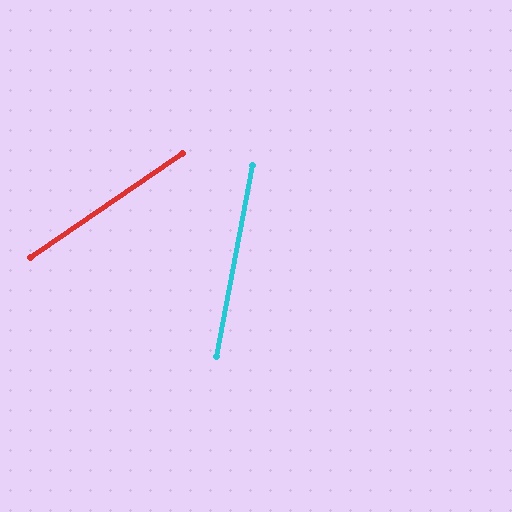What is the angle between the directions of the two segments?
Approximately 45 degrees.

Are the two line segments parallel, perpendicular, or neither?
Neither parallel nor perpendicular — they differ by about 45°.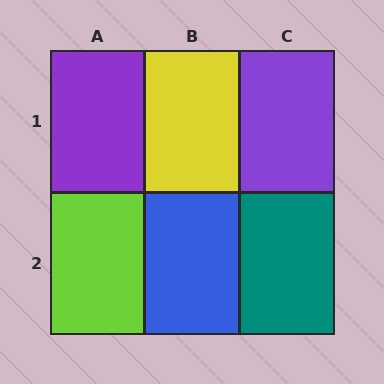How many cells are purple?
2 cells are purple.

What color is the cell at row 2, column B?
Blue.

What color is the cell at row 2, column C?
Teal.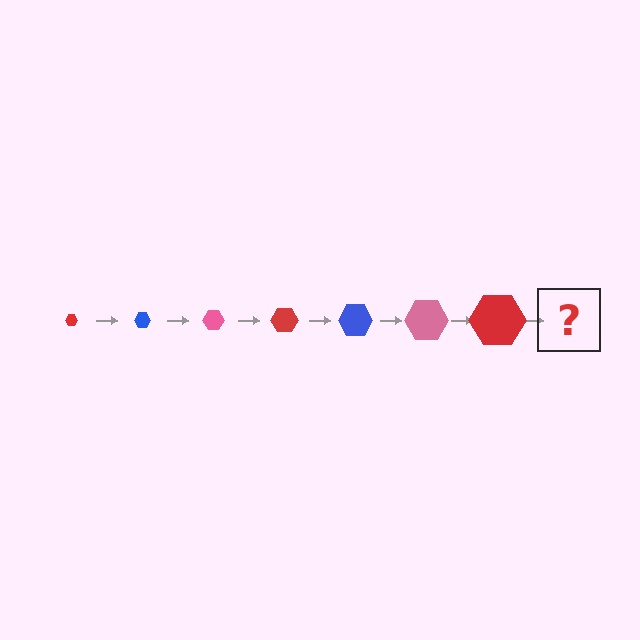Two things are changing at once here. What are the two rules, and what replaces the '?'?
The two rules are that the hexagon grows larger each step and the color cycles through red, blue, and pink. The '?' should be a blue hexagon, larger than the previous one.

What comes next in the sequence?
The next element should be a blue hexagon, larger than the previous one.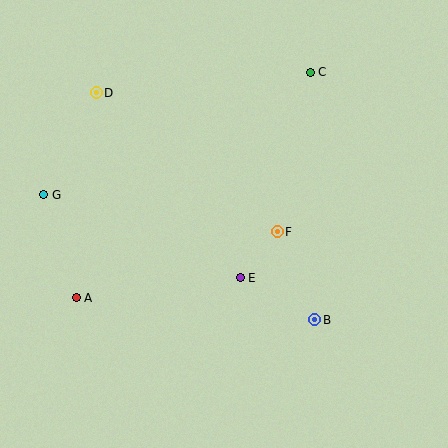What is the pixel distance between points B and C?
The distance between B and C is 247 pixels.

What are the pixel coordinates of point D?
Point D is at (96, 93).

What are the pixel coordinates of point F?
Point F is at (277, 232).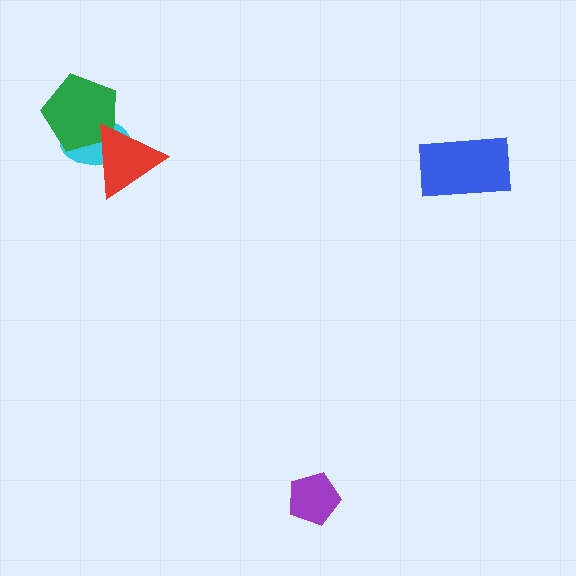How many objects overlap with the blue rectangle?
0 objects overlap with the blue rectangle.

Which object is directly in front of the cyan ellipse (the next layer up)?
The green pentagon is directly in front of the cyan ellipse.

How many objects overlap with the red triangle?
2 objects overlap with the red triangle.